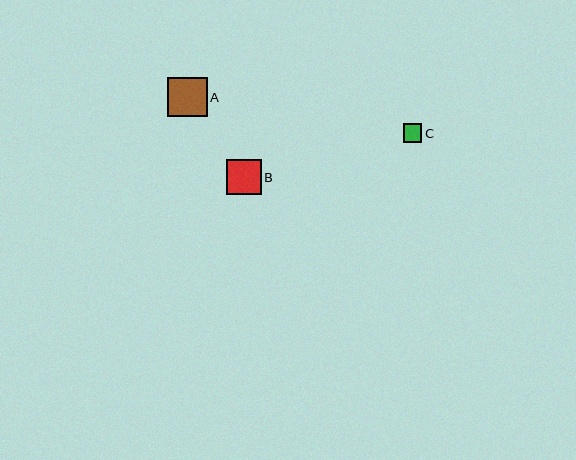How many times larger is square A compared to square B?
Square A is approximately 1.1 times the size of square B.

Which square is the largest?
Square A is the largest with a size of approximately 40 pixels.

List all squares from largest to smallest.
From largest to smallest: A, B, C.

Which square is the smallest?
Square C is the smallest with a size of approximately 19 pixels.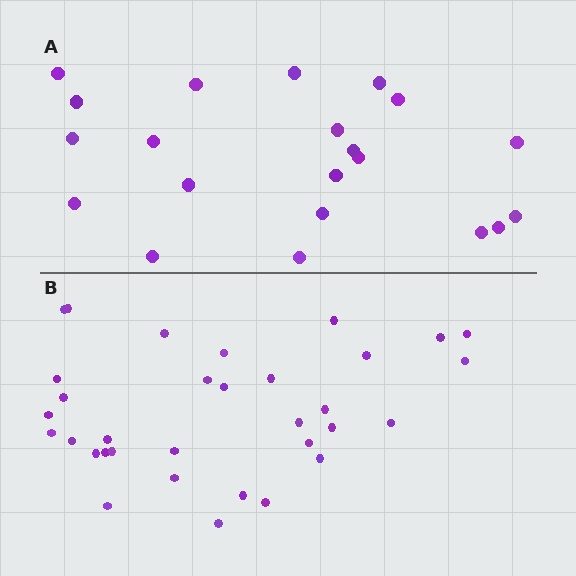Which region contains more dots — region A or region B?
Region B (the bottom region) has more dots.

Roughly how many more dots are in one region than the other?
Region B has roughly 12 or so more dots than region A.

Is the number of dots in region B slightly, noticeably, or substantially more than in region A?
Region B has substantially more. The ratio is roughly 1.6 to 1.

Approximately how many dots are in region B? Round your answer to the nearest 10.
About 30 dots. (The exact count is 33, which rounds to 30.)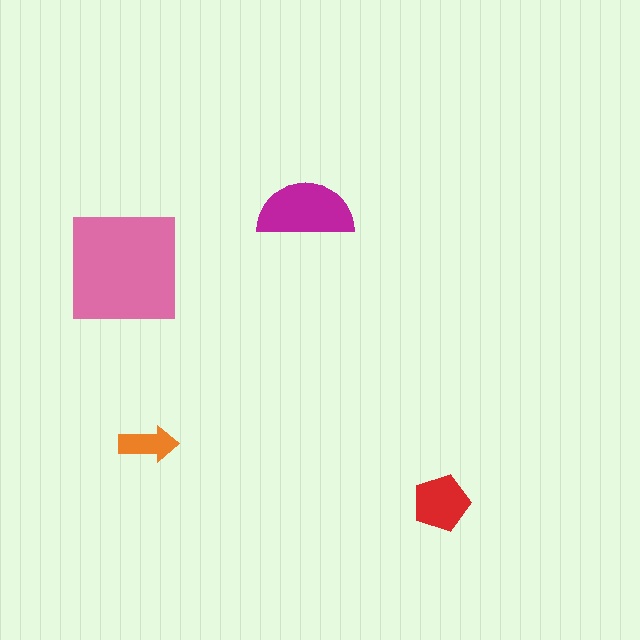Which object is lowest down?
The red pentagon is bottommost.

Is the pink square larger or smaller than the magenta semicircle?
Larger.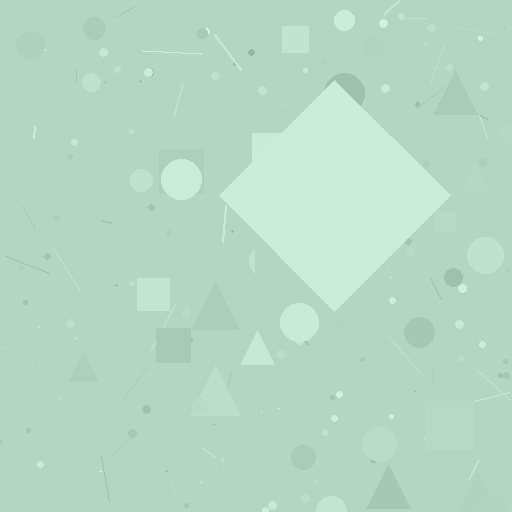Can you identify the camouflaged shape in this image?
The camouflaged shape is a diamond.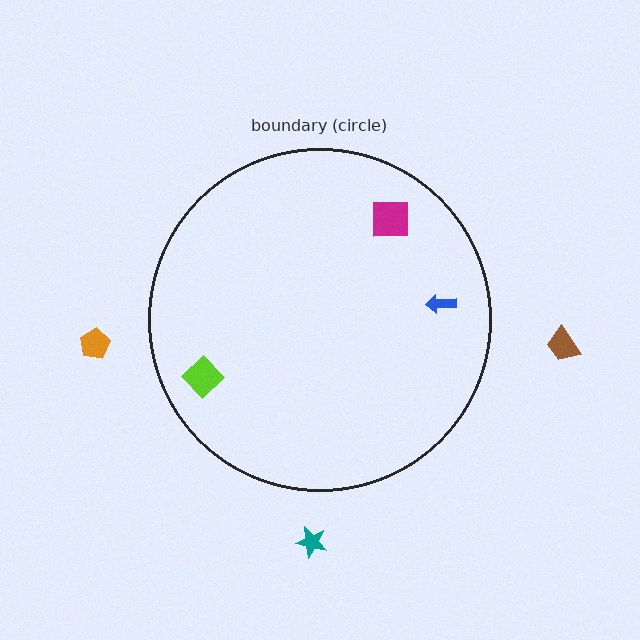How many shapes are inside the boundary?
3 inside, 3 outside.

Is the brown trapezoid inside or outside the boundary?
Outside.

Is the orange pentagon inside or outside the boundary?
Outside.